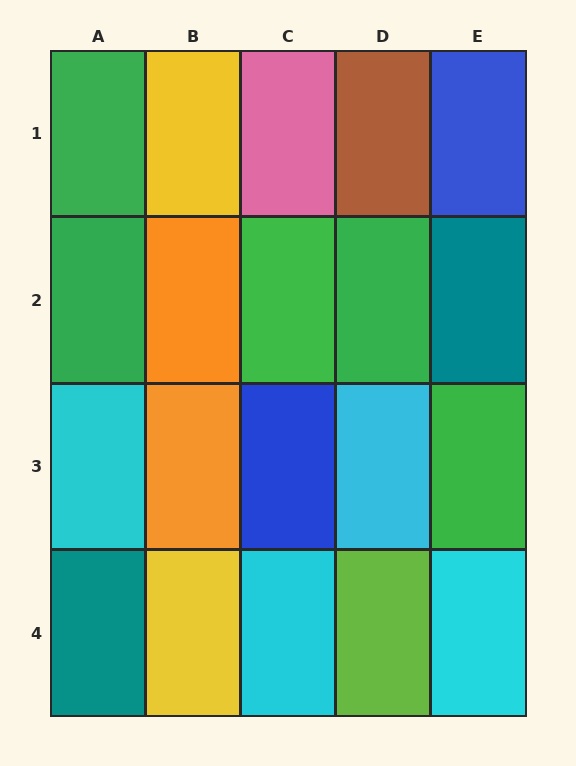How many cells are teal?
2 cells are teal.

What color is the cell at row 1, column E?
Blue.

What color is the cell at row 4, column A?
Teal.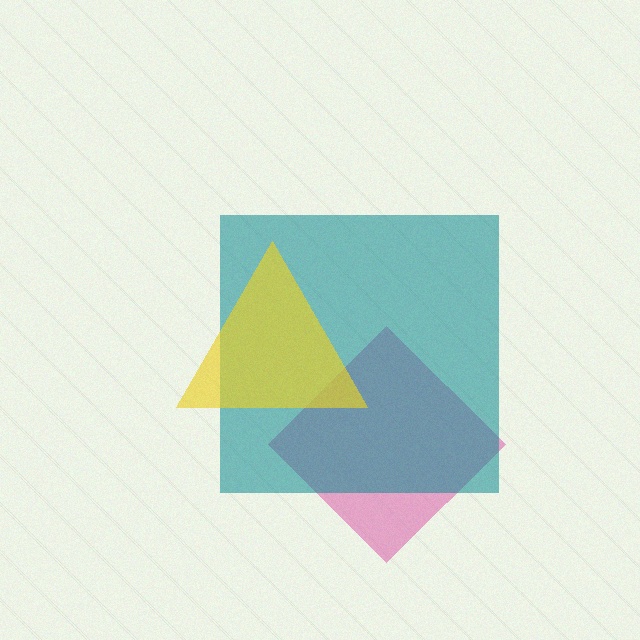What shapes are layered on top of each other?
The layered shapes are: a pink diamond, a teal square, a yellow triangle.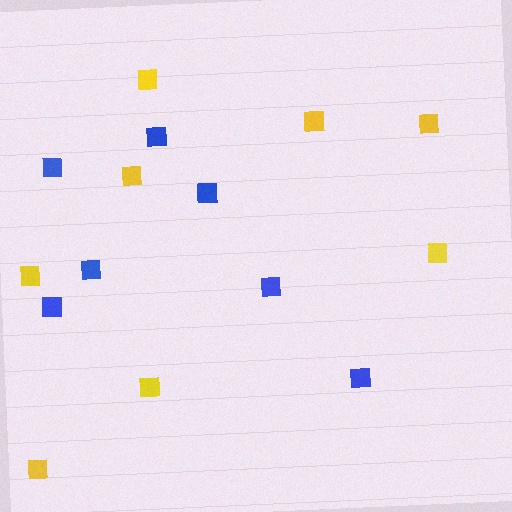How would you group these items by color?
There are 2 groups: one group of yellow squares (8) and one group of blue squares (7).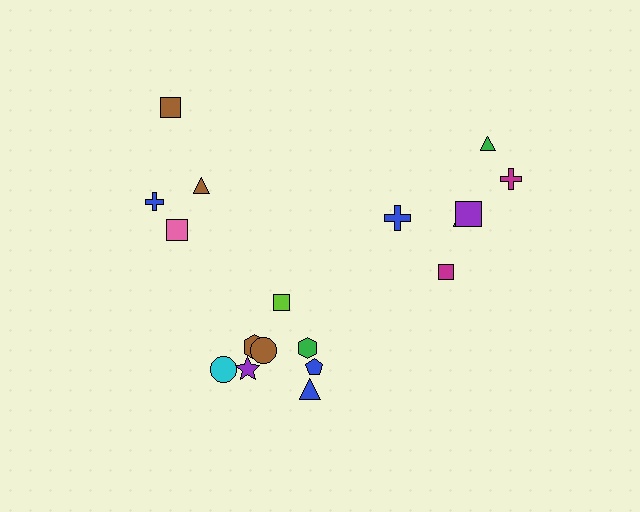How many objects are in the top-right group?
There are 6 objects.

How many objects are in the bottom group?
There are 8 objects.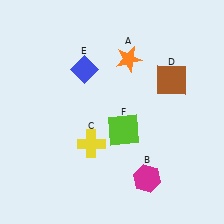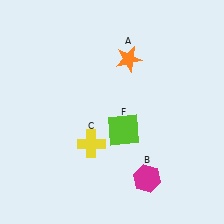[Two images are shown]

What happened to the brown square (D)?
The brown square (D) was removed in Image 2. It was in the top-right area of Image 1.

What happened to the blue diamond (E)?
The blue diamond (E) was removed in Image 2. It was in the top-left area of Image 1.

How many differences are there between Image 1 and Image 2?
There are 2 differences between the two images.